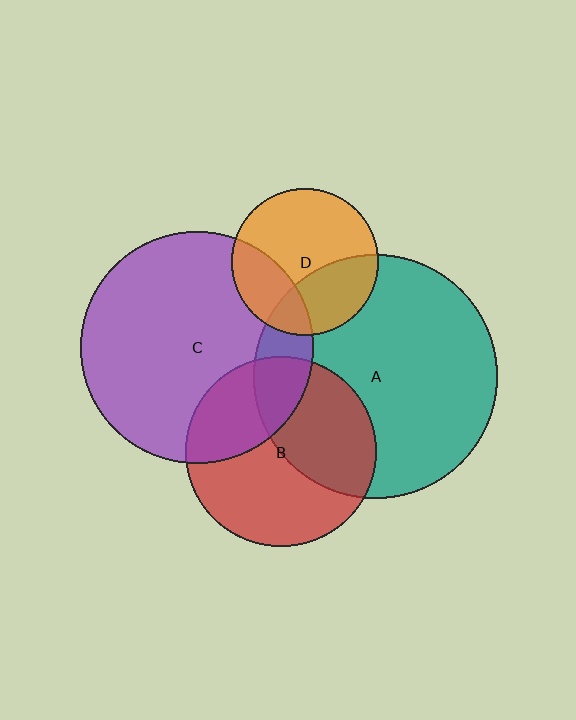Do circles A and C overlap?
Yes.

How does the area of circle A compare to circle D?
Approximately 2.7 times.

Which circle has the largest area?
Circle A (teal).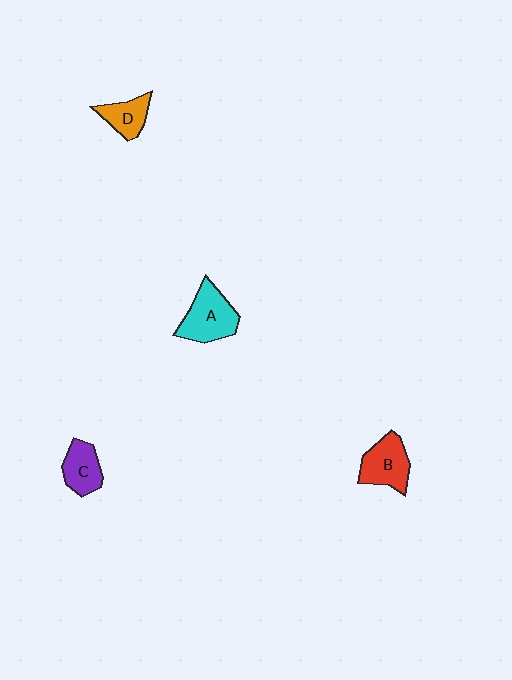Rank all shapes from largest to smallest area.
From largest to smallest: A (cyan), B (red), C (purple), D (orange).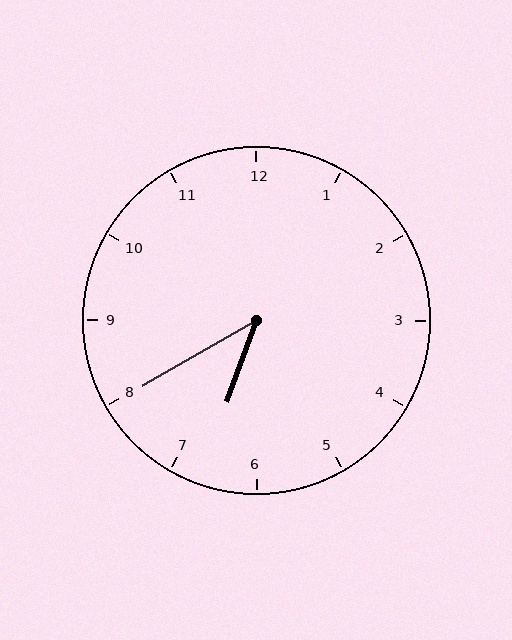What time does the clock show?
6:40.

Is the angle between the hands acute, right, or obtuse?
It is acute.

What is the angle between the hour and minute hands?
Approximately 40 degrees.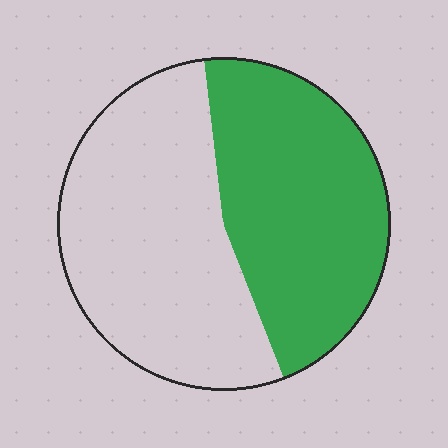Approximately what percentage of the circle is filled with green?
Approximately 45%.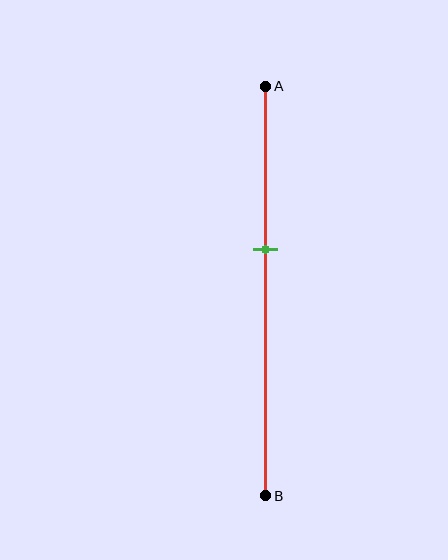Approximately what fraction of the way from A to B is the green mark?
The green mark is approximately 40% of the way from A to B.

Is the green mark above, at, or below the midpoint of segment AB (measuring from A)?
The green mark is above the midpoint of segment AB.